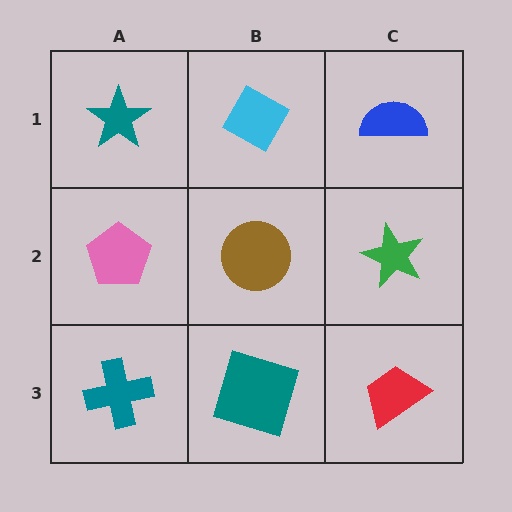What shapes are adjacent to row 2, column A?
A teal star (row 1, column A), a teal cross (row 3, column A), a brown circle (row 2, column B).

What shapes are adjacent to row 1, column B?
A brown circle (row 2, column B), a teal star (row 1, column A), a blue semicircle (row 1, column C).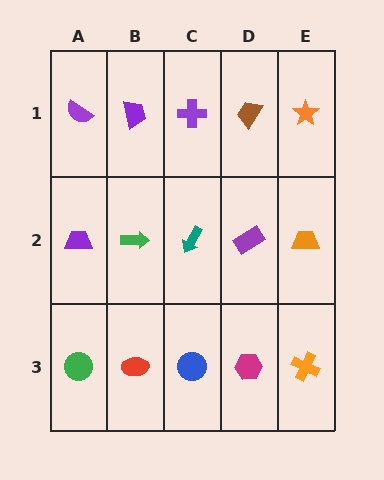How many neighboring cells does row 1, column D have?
3.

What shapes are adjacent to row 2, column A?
A purple semicircle (row 1, column A), a green circle (row 3, column A), a green arrow (row 2, column B).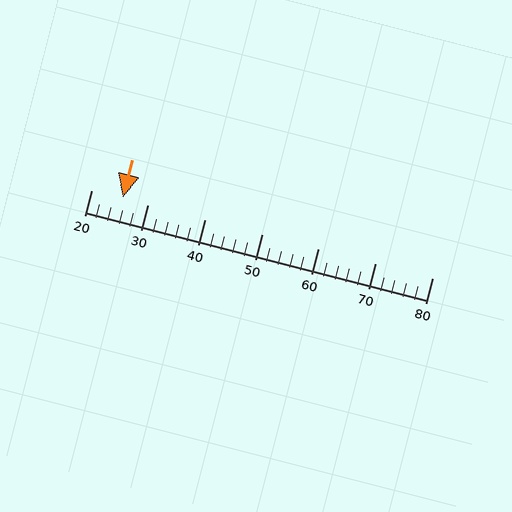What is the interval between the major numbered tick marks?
The major tick marks are spaced 10 units apart.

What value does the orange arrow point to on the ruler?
The orange arrow points to approximately 26.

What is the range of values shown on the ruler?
The ruler shows values from 20 to 80.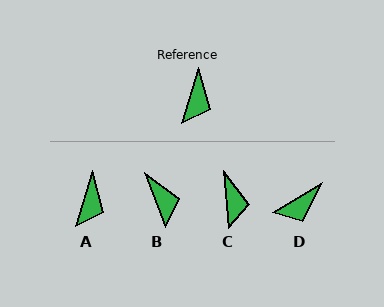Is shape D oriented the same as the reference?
No, it is off by about 42 degrees.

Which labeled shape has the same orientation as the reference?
A.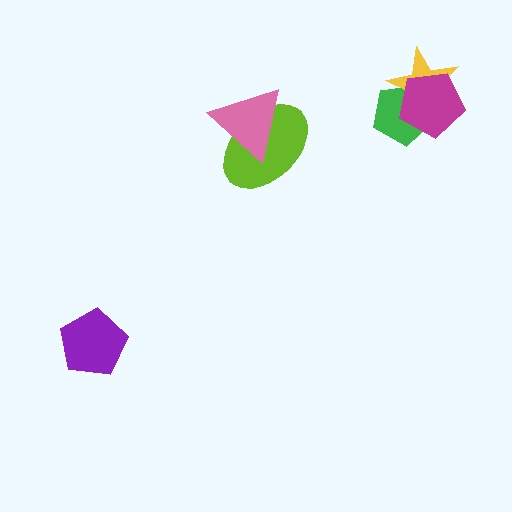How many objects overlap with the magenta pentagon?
2 objects overlap with the magenta pentagon.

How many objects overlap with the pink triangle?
1 object overlaps with the pink triangle.